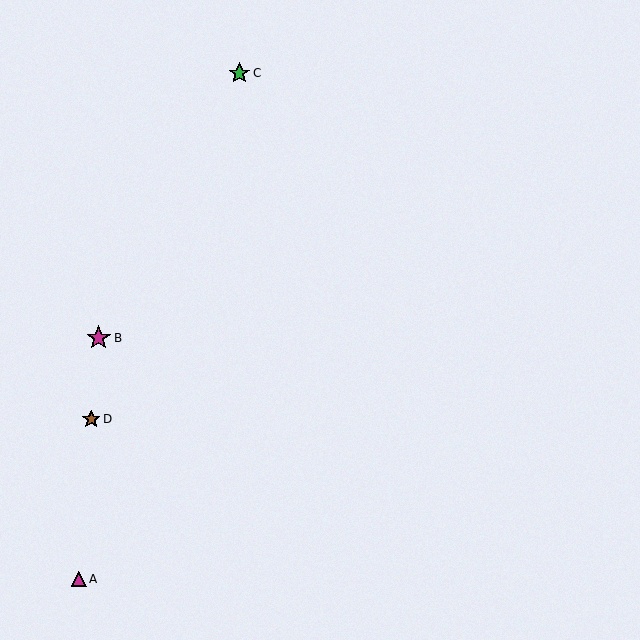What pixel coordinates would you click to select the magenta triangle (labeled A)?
Click at (79, 579) to select the magenta triangle A.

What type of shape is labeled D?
Shape D is a brown star.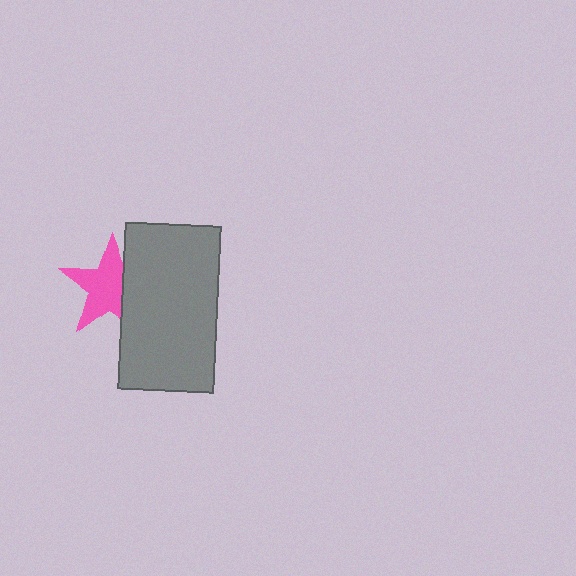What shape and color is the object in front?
The object in front is a gray rectangle.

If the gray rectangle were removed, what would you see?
You would see the complete pink star.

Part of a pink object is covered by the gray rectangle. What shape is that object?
It is a star.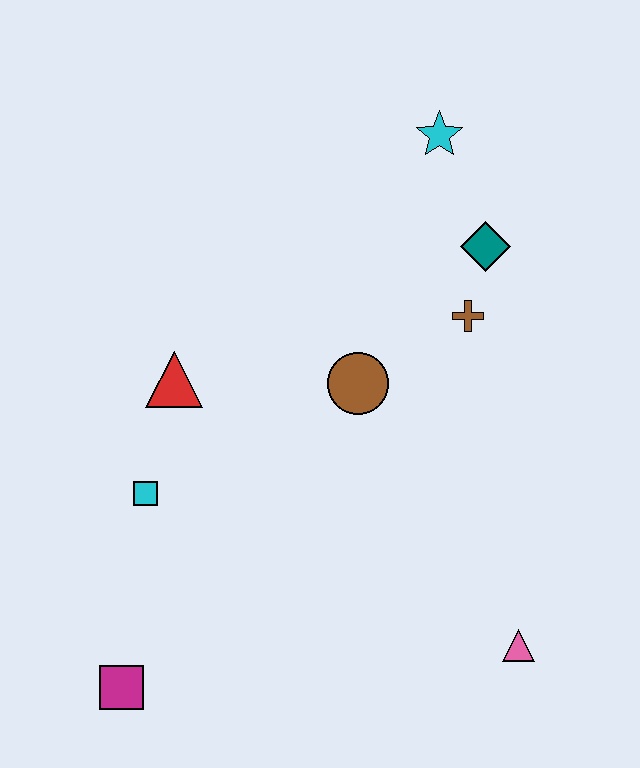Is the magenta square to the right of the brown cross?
No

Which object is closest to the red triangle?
The cyan square is closest to the red triangle.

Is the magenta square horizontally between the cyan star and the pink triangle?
No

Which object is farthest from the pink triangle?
The cyan star is farthest from the pink triangle.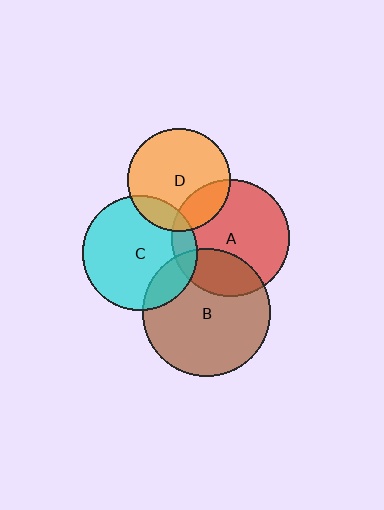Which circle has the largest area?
Circle B (brown).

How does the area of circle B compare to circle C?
Approximately 1.2 times.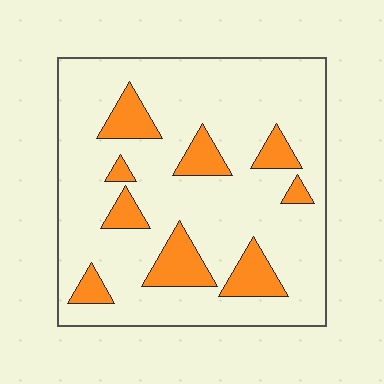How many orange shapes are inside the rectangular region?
9.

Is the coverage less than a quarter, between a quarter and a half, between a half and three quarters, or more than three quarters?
Less than a quarter.